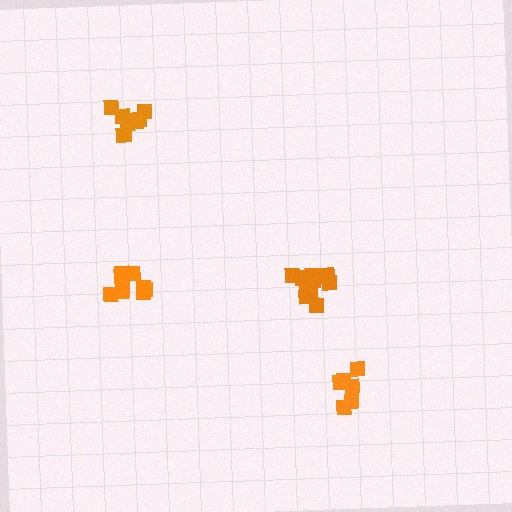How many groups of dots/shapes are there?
There are 4 groups.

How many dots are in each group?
Group 1: 9 dots, Group 2: 6 dots, Group 3: 9 dots, Group 4: 12 dots (36 total).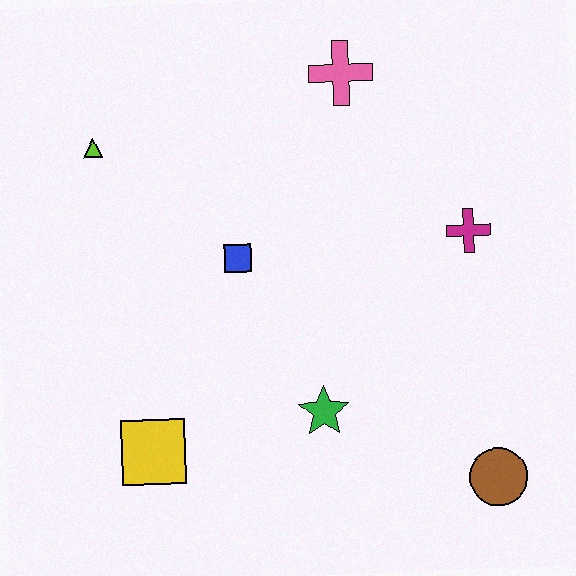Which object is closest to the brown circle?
The green star is closest to the brown circle.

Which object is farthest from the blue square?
The brown circle is farthest from the blue square.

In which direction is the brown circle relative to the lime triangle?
The brown circle is to the right of the lime triangle.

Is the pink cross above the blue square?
Yes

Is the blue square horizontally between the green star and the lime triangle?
Yes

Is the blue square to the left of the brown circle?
Yes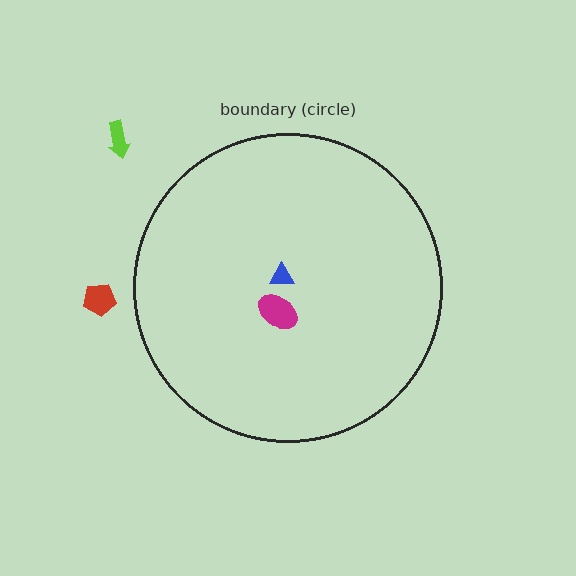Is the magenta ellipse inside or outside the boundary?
Inside.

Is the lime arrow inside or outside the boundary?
Outside.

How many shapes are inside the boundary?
2 inside, 2 outside.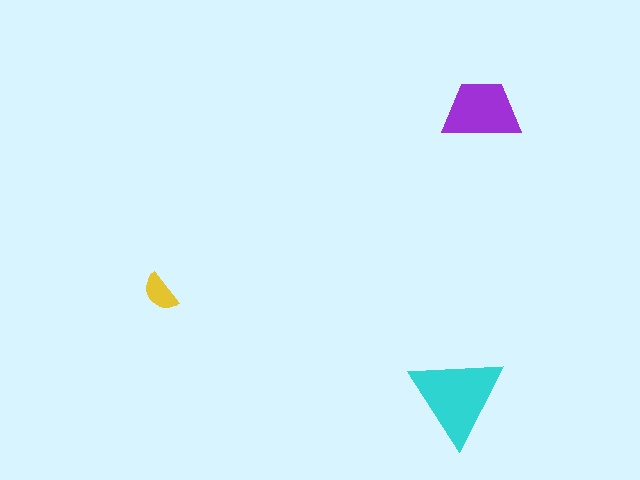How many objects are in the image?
There are 3 objects in the image.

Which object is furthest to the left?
The yellow semicircle is leftmost.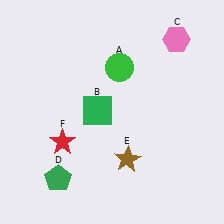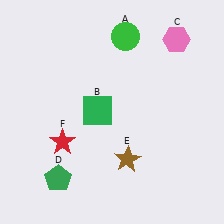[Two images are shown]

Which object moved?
The green circle (A) moved up.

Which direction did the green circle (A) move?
The green circle (A) moved up.